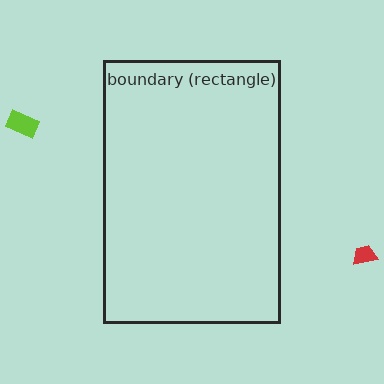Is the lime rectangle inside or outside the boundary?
Outside.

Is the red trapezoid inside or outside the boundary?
Outside.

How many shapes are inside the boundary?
0 inside, 2 outside.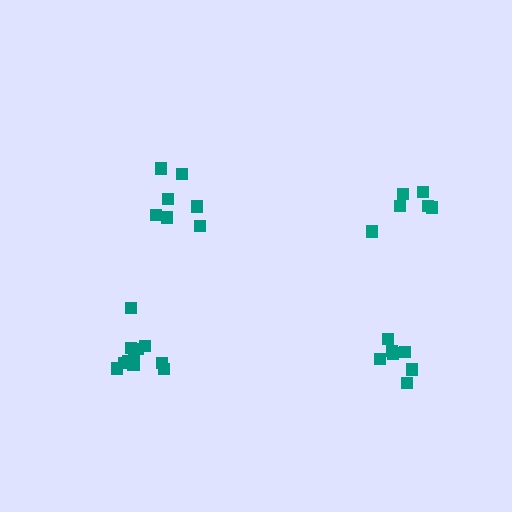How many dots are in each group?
Group 1: 11 dots, Group 2: 7 dots, Group 3: 7 dots, Group 4: 6 dots (31 total).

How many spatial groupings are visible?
There are 4 spatial groupings.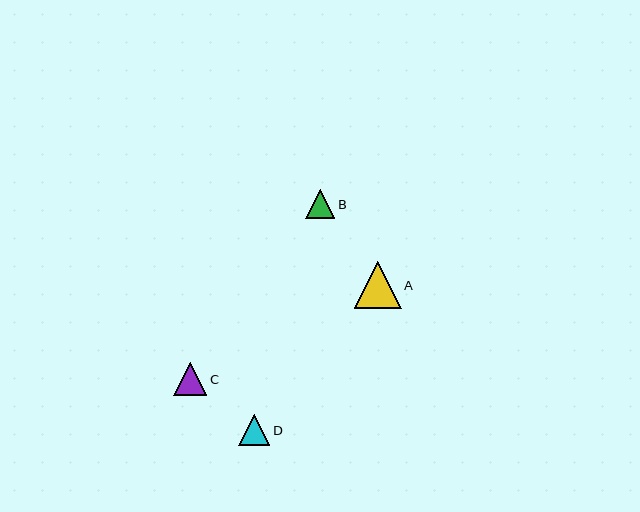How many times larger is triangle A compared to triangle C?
Triangle A is approximately 1.4 times the size of triangle C.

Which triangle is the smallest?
Triangle B is the smallest with a size of approximately 29 pixels.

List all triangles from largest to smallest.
From largest to smallest: A, C, D, B.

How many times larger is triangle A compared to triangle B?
Triangle A is approximately 1.6 times the size of triangle B.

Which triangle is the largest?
Triangle A is the largest with a size of approximately 47 pixels.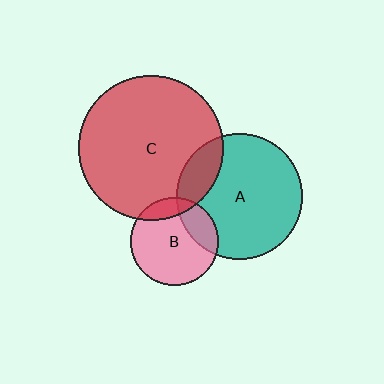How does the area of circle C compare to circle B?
Approximately 2.8 times.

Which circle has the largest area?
Circle C (red).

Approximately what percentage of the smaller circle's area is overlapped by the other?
Approximately 15%.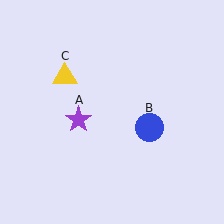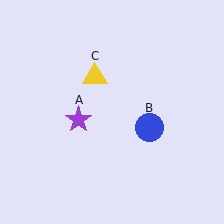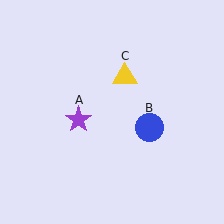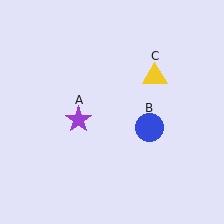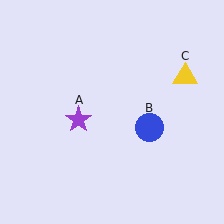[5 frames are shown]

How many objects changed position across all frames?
1 object changed position: yellow triangle (object C).